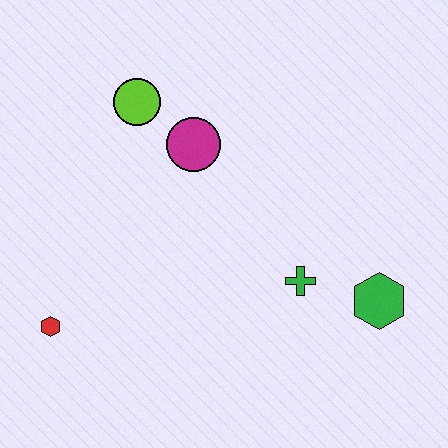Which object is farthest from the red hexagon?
The green hexagon is farthest from the red hexagon.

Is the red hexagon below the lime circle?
Yes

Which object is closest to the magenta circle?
The lime circle is closest to the magenta circle.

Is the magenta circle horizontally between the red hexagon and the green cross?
Yes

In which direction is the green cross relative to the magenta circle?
The green cross is below the magenta circle.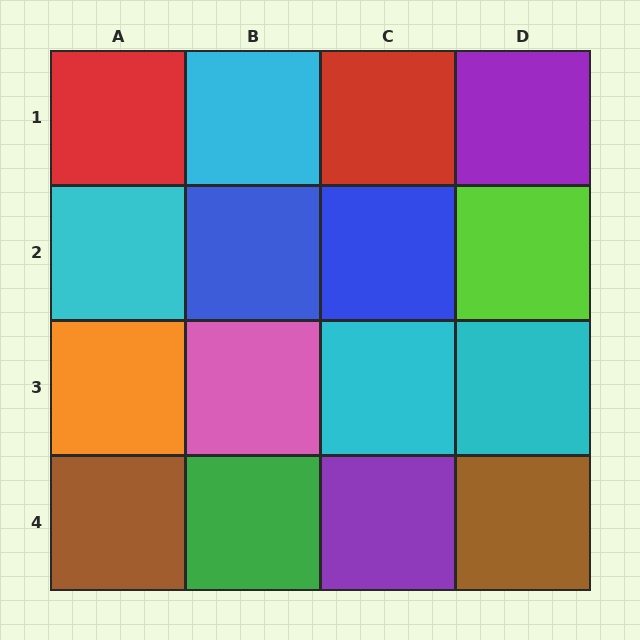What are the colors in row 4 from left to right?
Brown, green, purple, brown.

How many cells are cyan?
4 cells are cyan.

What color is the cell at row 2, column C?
Blue.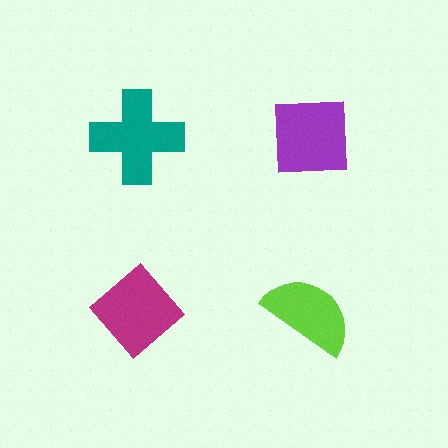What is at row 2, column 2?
A lime semicircle.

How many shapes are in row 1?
2 shapes.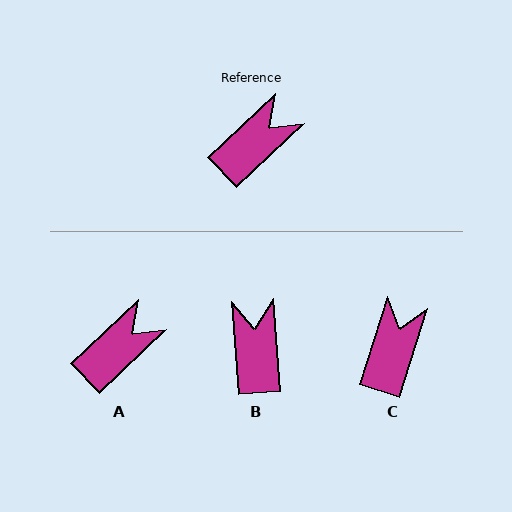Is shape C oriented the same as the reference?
No, it is off by about 29 degrees.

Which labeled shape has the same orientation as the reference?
A.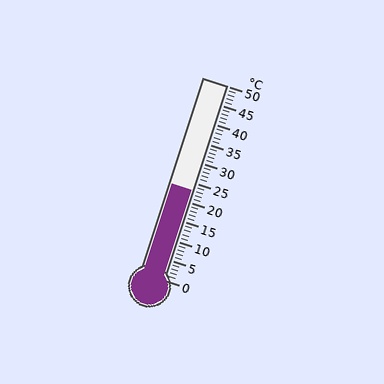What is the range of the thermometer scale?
The thermometer scale ranges from 0°C to 50°C.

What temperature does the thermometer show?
The thermometer shows approximately 23°C.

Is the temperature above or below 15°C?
The temperature is above 15°C.